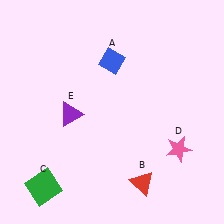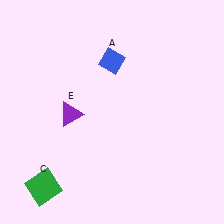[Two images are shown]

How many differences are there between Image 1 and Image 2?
There are 2 differences between the two images.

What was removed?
The pink star (D), the red triangle (B) were removed in Image 2.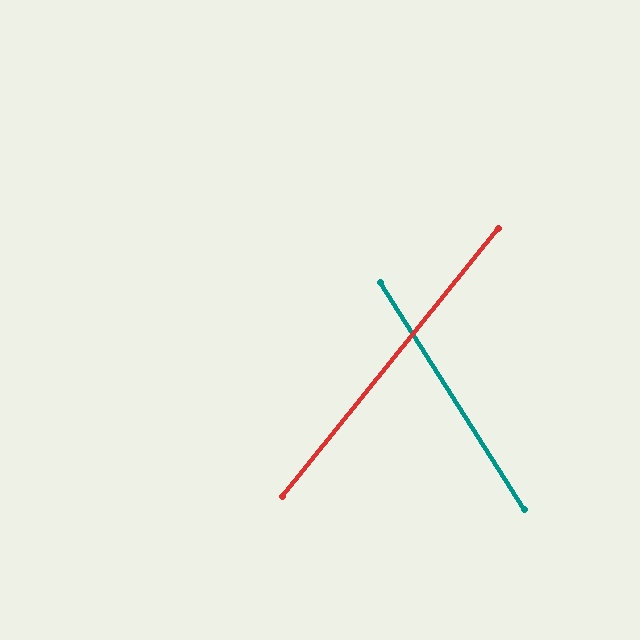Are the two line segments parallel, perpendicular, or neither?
Neither parallel nor perpendicular — they differ by about 71°.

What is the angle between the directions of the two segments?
Approximately 71 degrees.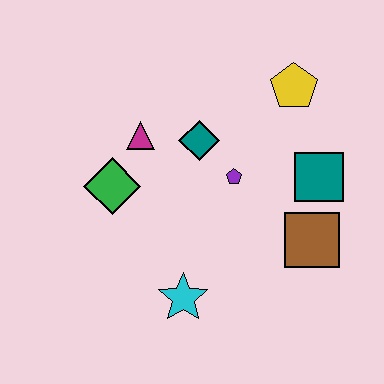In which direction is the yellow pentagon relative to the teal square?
The yellow pentagon is above the teal square.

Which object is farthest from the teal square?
The green diamond is farthest from the teal square.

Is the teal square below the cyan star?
No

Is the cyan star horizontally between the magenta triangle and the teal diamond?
Yes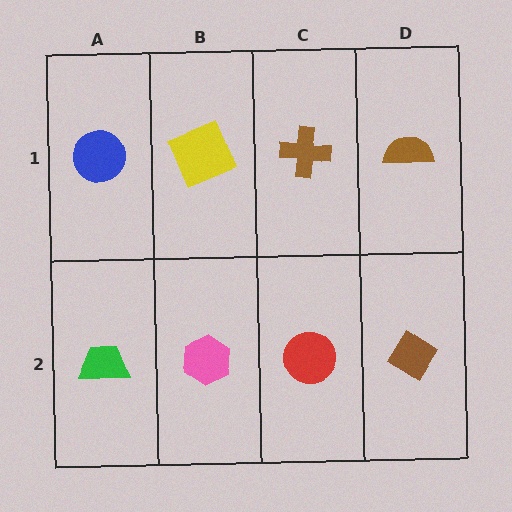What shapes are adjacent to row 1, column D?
A brown diamond (row 2, column D), a brown cross (row 1, column C).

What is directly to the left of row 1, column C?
A yellow square.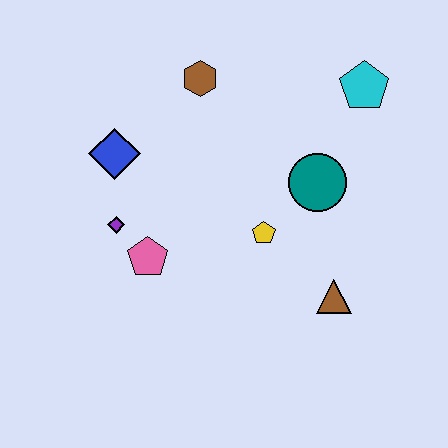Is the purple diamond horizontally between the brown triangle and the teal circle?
No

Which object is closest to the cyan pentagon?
The teal circle is closest to the cyan pentagon.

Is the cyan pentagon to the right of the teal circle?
Yes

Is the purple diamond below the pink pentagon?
No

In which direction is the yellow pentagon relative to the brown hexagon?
The yellow pentagon is below the brown hexagon.